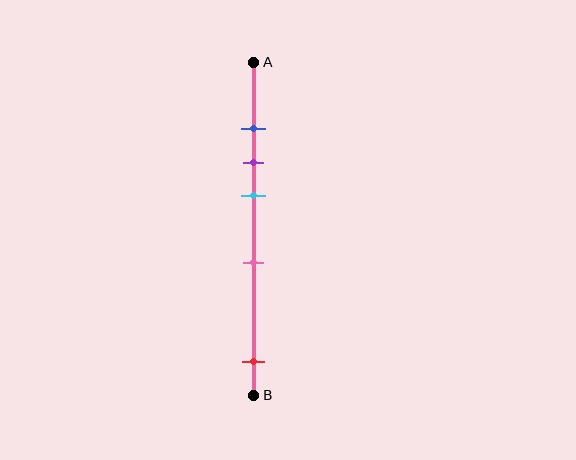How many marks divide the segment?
There are 5 marks dividing the segment.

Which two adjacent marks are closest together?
The blue and purple marks are the closest adjacent pair.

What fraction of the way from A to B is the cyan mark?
The cyan mark is approximately 40% (0.4) of the way from A to B.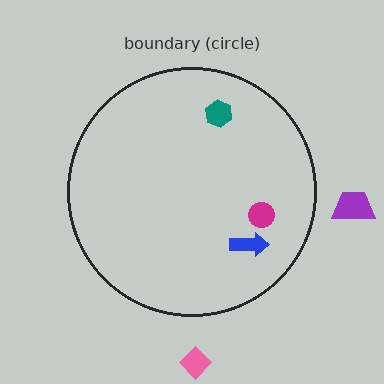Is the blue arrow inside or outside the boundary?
Inside.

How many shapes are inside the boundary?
3 inside, 2 outside.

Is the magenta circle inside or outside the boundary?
Inside.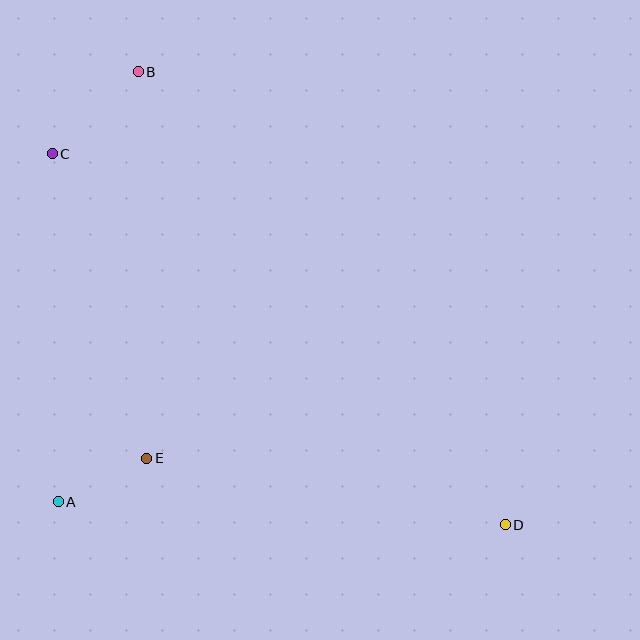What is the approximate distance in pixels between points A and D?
The distance between A and D is approximately 448 pixels.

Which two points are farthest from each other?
Points C and D are farthest from each other.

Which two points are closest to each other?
Points A and E are closest to each other.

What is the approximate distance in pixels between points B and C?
The distance between B and C is approximately 119 pixels.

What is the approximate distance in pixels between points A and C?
The distance between A and C is approximately 348 pixels.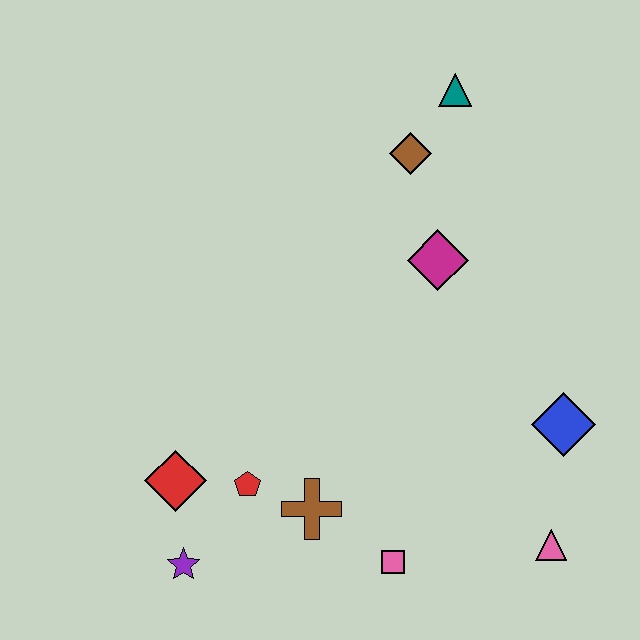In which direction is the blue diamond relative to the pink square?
The blue diamond is to the right of the pink square.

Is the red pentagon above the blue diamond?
No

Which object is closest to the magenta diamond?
The brown diamond is closest to the magenta diamond.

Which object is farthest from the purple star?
The teal triangle is farthest from the purple star.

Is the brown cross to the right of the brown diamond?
No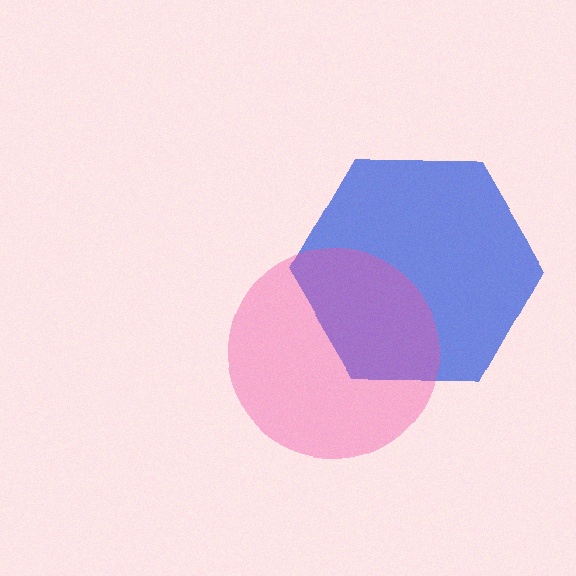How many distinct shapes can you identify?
There are 2 distinct shapes: a blue hexagon, a pink circle.